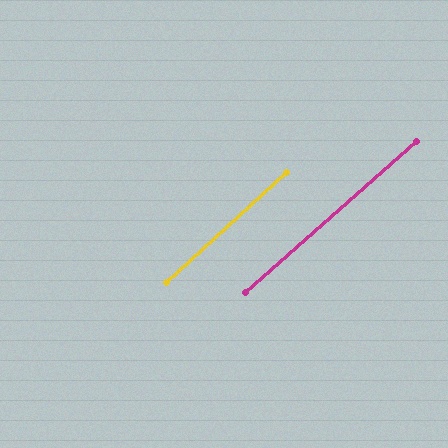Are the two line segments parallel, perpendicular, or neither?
Parallel — their directions differ by only 1.3°.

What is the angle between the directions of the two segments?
Approximately 1 degree.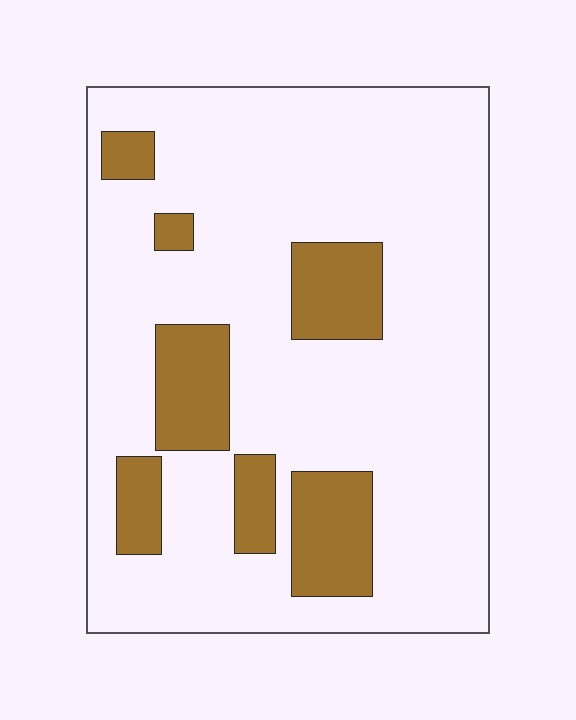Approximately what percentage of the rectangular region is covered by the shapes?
Approximately 20%.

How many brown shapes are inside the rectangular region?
7.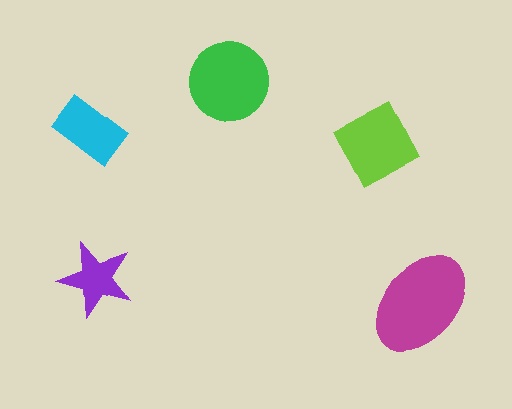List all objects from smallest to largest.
The purple star, the cyan rectangle, the lime diamond, the green circle, the magenta ellipse.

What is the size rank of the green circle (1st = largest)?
2nd.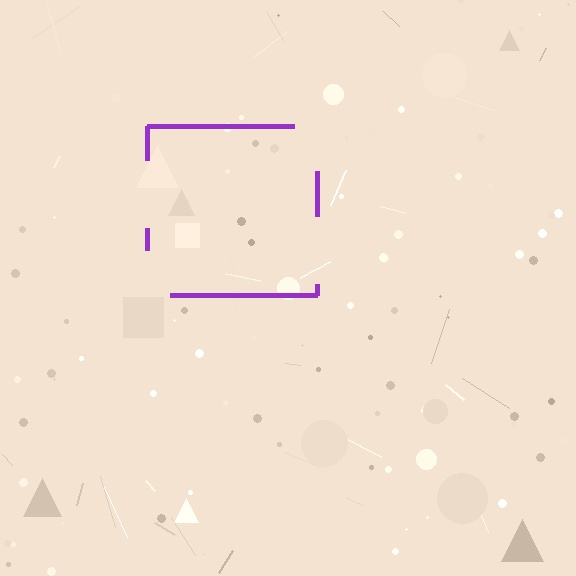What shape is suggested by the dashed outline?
The dashed outline suggests a square.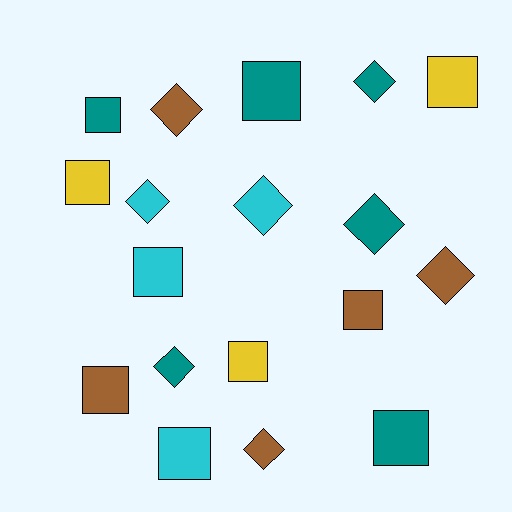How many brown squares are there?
There are 2 brown squares.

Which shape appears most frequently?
Square, with 10 objects.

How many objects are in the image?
There are 18 objects.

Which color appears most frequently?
Teal, with 6 objects.